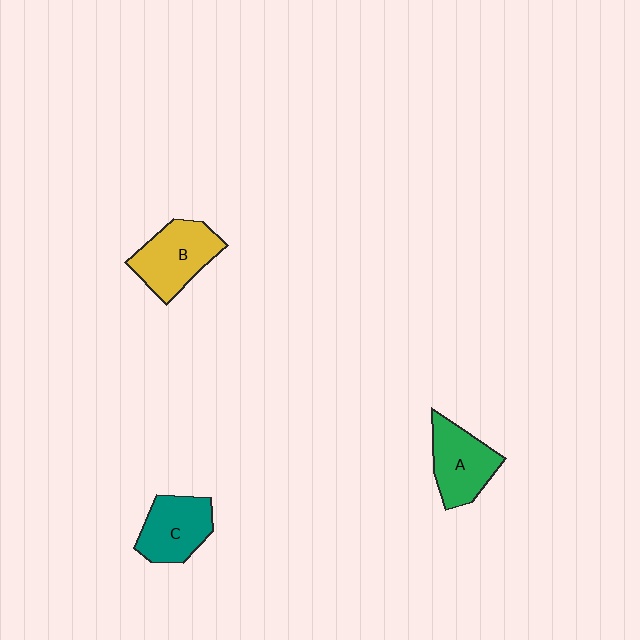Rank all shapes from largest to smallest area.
From largest to smallest: B (yellow), A (green), C (teal).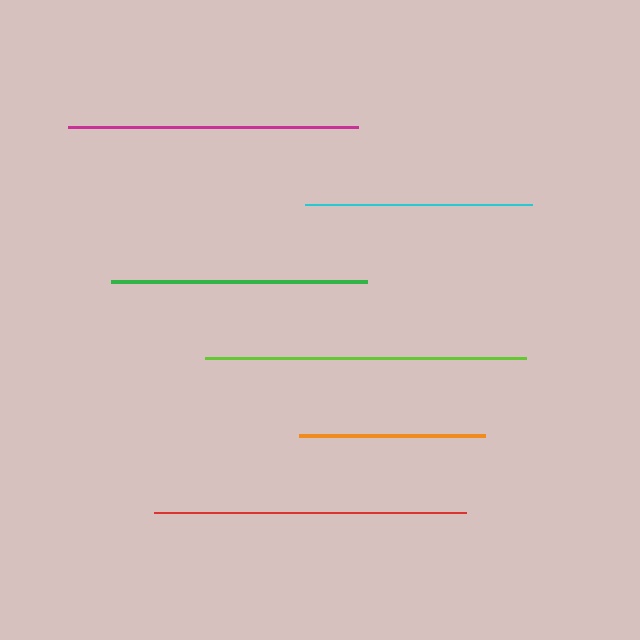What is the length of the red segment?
The red segment is approximately 312 pixels long.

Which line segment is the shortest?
The orange line is the shortest at approximately 186 pixels.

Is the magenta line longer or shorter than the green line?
The magenta line is longer than the green line.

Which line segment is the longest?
The lime line is the longest at approximately 320 pixels.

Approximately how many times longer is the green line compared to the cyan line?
The green line is approximately 1.1 times the length of the cyan line.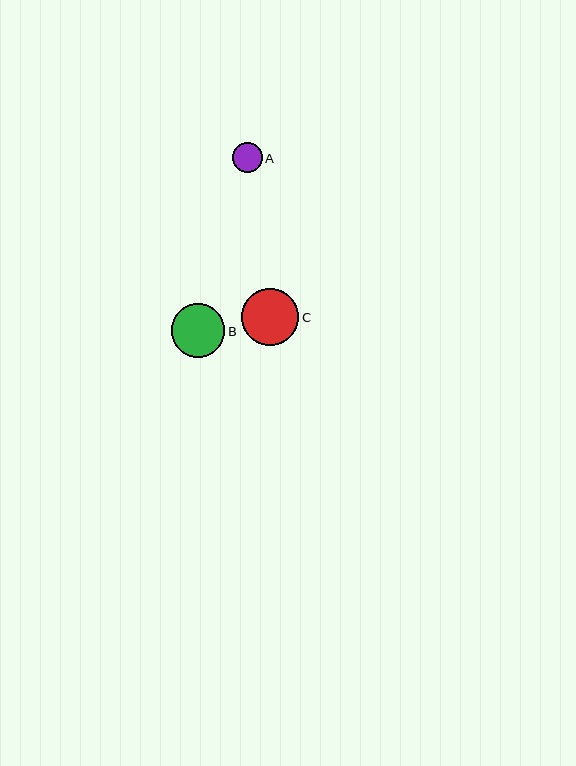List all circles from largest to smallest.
From largest to smallest: C, B, A.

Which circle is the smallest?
Circle A is the smallest with a size of approximately 30 pixels.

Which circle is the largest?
Circle C is the largest with a size of approximately 57 pixels.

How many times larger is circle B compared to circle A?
Circle B is approximately 1.8 times the size of circle A.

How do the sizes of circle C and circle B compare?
Circle C and circle B are approximately the same size.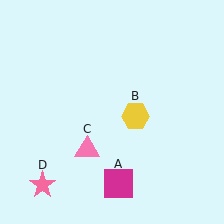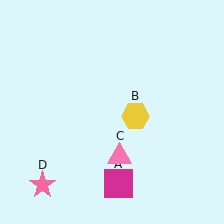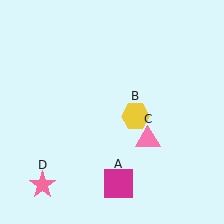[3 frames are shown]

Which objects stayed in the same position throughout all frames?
Magenta square (object A) and yellow hexagon (object B) and pink star (object D) remained stationary.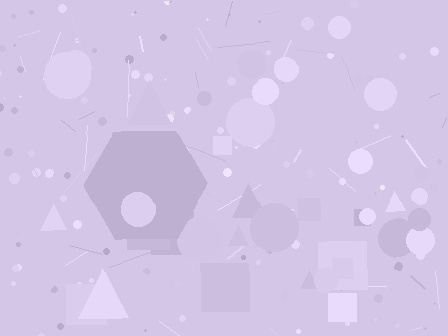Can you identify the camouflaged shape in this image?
The camouflaged shape is a hexagon.